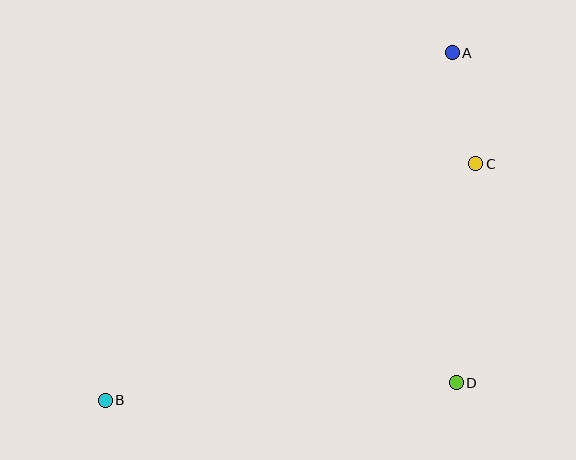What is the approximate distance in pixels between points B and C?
The distance between B and C is approximately 440 pixels.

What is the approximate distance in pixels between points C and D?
The distance between C and D is approximately 220 pixels.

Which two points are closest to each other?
Points A and C are closest to each other.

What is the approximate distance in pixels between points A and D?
The distance between A and D is approximately 330 pixels.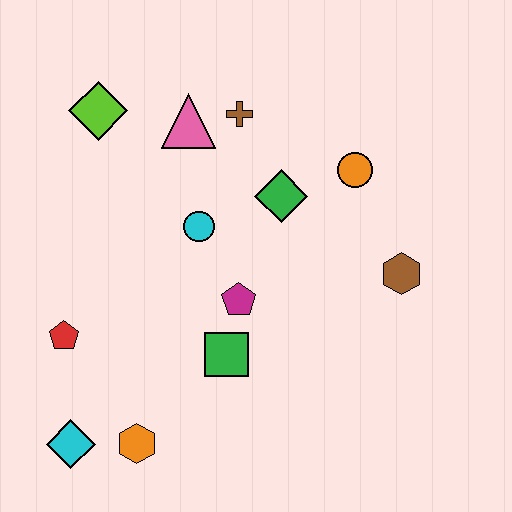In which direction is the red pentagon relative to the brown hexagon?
The red pentagon is to the left of the brown hexagon.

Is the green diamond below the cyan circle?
No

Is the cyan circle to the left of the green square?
Yes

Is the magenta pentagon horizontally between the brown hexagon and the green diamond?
No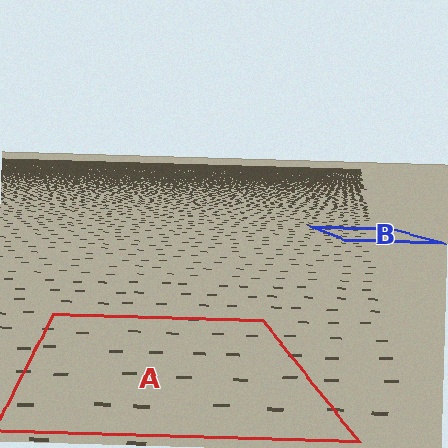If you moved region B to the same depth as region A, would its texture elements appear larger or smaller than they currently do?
They would appear larger. At a closer depth, the same texture elements are projected at a bigger on-screen size.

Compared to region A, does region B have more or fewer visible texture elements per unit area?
Region B has more texture elements per unit area — they are packed more densely because it is farther away.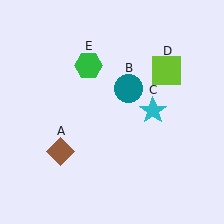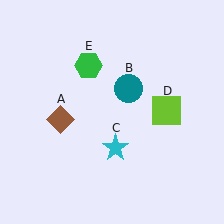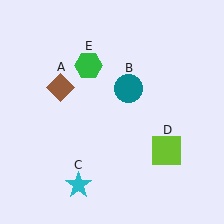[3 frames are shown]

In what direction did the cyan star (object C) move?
The cyan star (object C) moved down and to the left.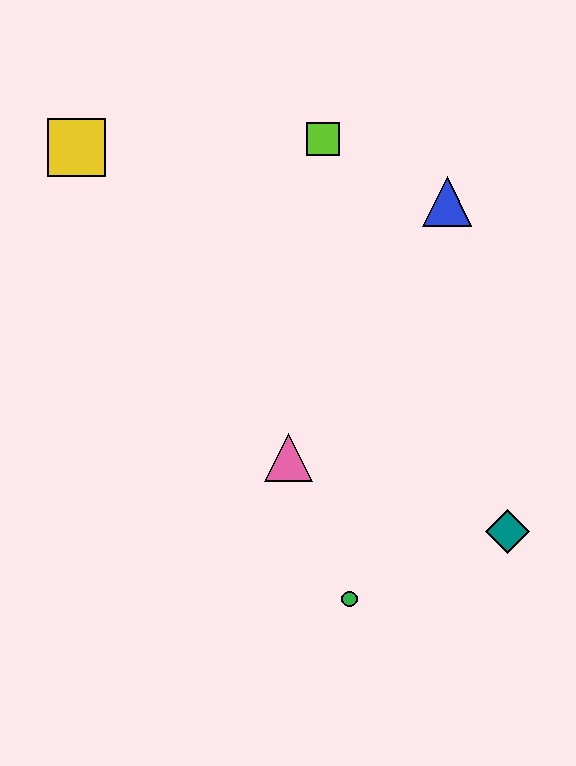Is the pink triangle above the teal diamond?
Yes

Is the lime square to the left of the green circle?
Yes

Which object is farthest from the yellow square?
The teal diamond is farthest from the yellow square.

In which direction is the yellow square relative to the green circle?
The yellow square is above the green circle.